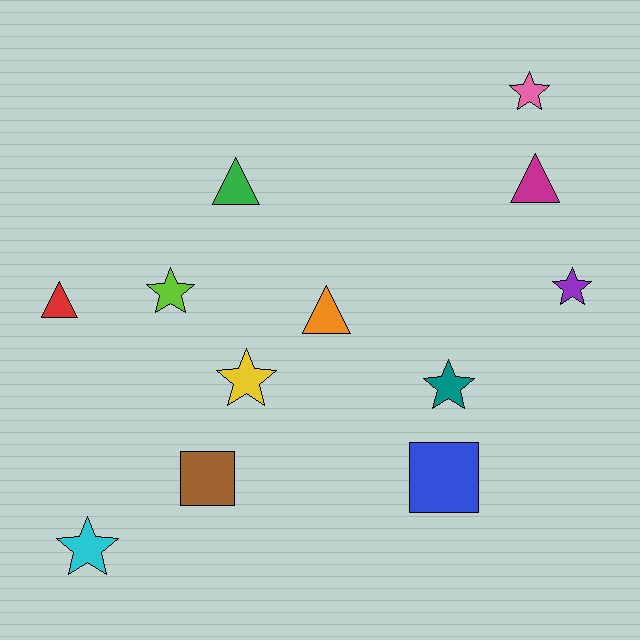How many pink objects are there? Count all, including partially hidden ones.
There is 1 pink object.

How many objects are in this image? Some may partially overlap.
There are 12 objects.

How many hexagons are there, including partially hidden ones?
There are no hexagons.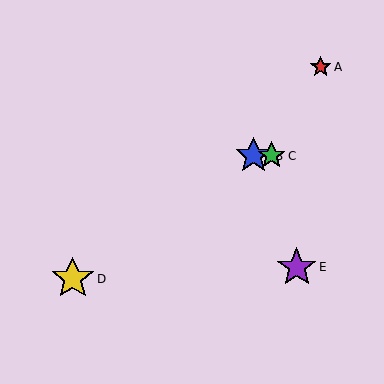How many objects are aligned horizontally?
2 objects (B, C) are aligned horizontally.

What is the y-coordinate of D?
Object D is at y≈279.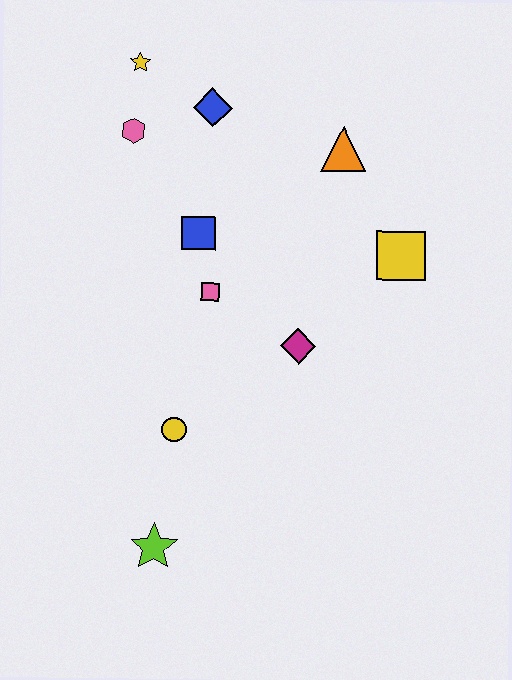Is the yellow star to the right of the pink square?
No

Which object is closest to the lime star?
The yellow circle is closest to the lime star.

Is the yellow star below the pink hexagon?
No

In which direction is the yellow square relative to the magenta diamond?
The yellow square is to the right of the magenta diamond.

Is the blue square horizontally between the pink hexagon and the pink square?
Yes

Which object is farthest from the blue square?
The lime star is farthest from the blue square.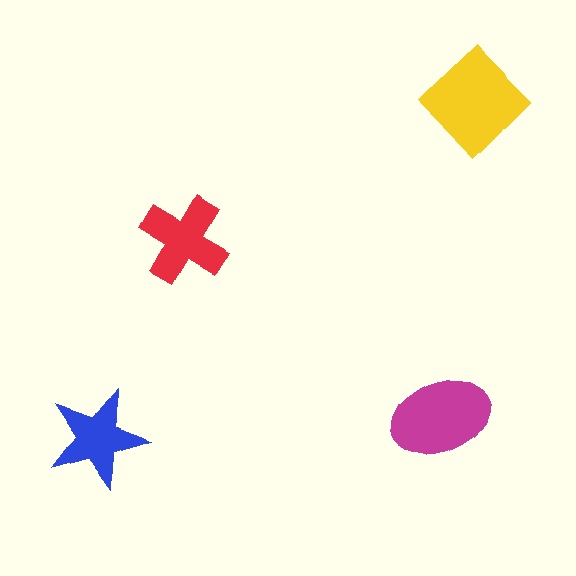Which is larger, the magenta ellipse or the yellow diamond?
The yellow diamond.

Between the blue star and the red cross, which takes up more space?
The red cross.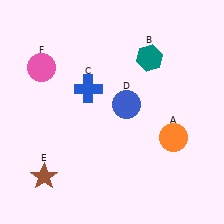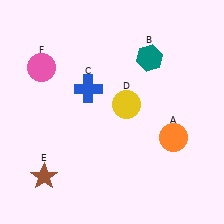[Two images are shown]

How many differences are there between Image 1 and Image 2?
There is 1 difference between the two images.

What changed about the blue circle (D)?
In Image 1, D is blue. In Image 2, it changed to yellow.